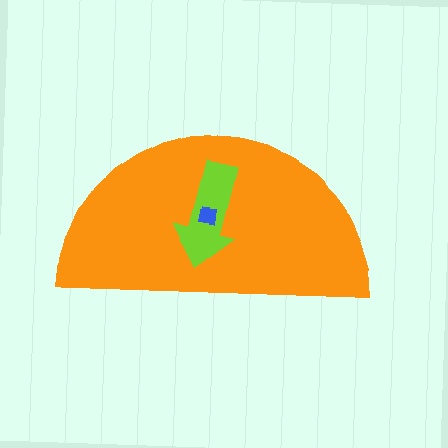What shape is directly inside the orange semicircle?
The lime arrow.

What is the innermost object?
The blue square.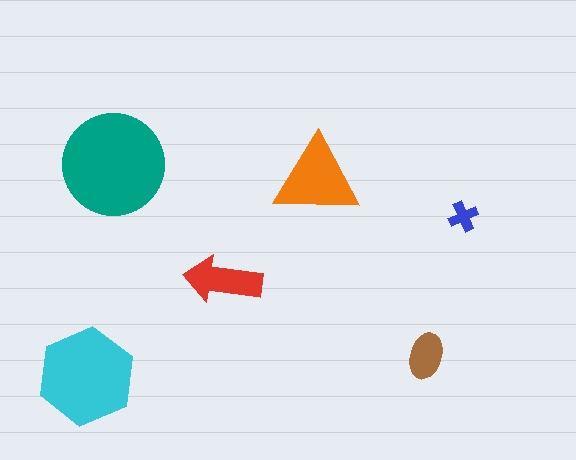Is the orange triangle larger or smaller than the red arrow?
Larger.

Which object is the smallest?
The blue cross.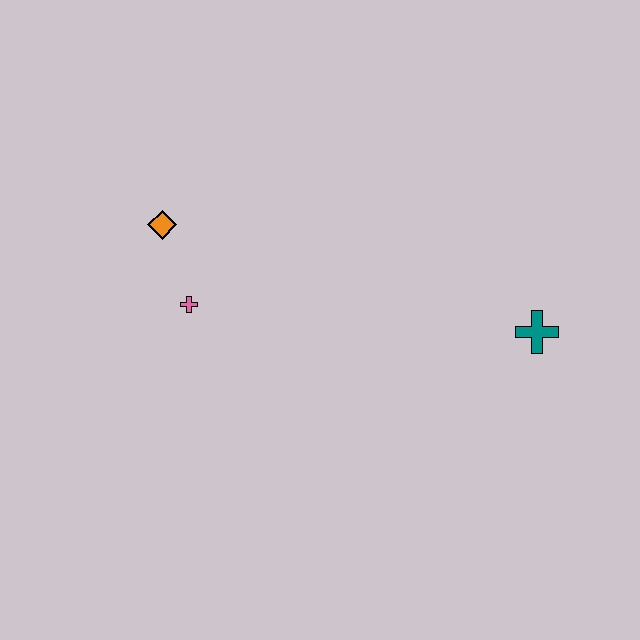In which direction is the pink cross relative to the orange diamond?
The pink cross is below the orange diamond.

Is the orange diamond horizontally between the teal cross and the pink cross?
No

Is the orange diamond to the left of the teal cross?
Yes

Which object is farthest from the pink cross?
The teal cross is farthest from the pink cross.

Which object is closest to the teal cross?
The pink cross is closest to the teal cross.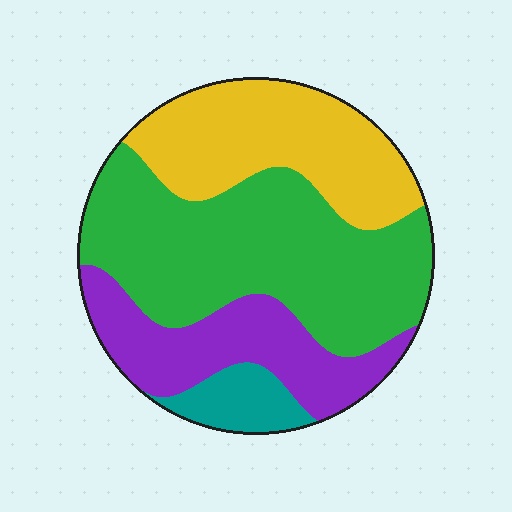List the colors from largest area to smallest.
From largest to smallest: green, yellow, purple, teal.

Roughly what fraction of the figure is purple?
Purple covers about 20% of the figure.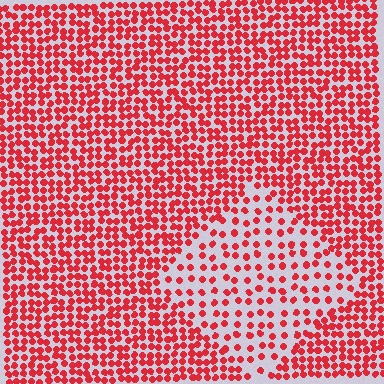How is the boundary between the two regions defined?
The boundary is defined by a change in element density (approximately 2.1x ratio). All elements are the same color, size, and shape.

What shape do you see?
I see a diamond.